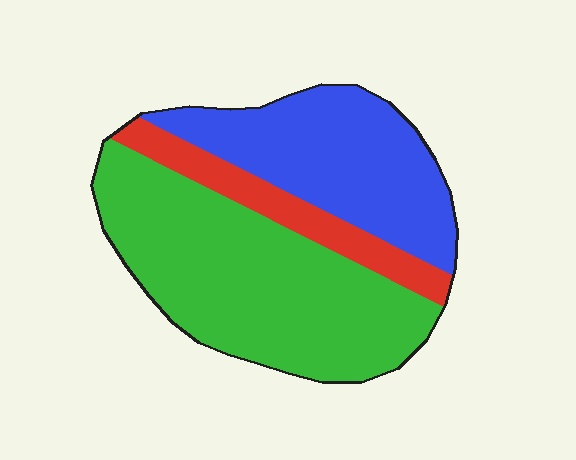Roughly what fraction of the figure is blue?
Blue covers roughly 35% of the figure.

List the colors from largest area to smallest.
From largest to smallest: green, blue, red.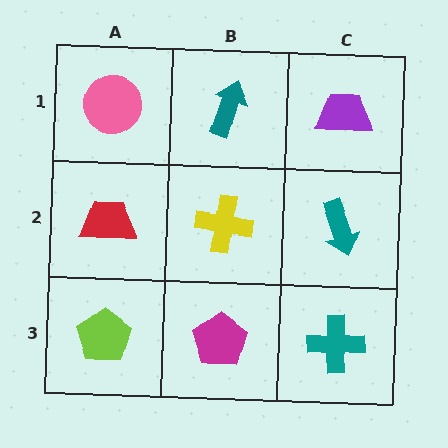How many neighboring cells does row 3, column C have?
2.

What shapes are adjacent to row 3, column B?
A yellow cross (row 2, column B), a lime pentagon (row 3, column A), a teal cross (row 3, column C).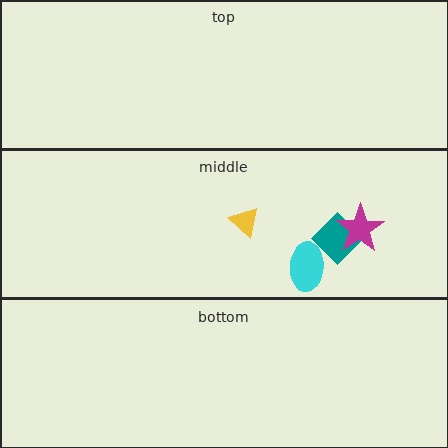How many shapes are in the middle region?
4.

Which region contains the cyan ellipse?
The middle region.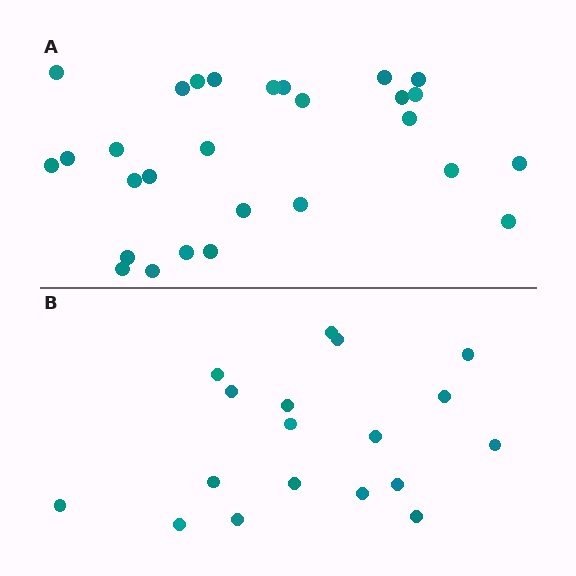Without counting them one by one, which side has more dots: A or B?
Region A (the top region) has more dots.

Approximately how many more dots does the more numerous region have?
Region A has roughly 10 or so more dots than region B.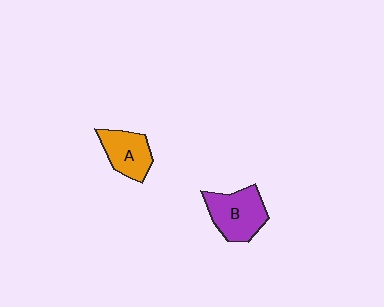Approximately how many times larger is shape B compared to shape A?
Approximately 1.3 times.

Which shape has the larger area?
Shape B (purple).